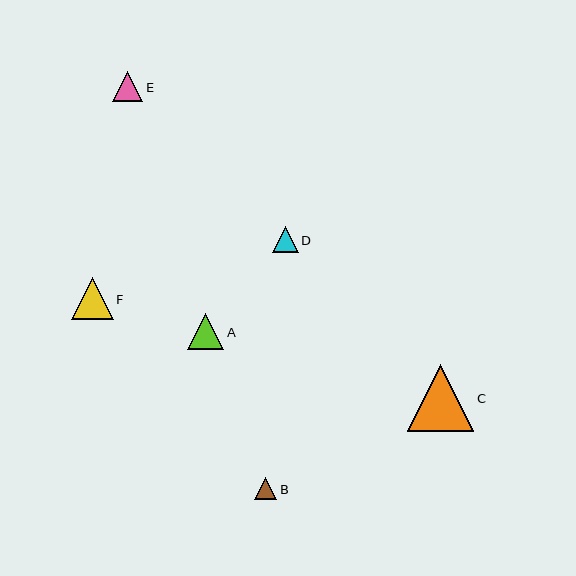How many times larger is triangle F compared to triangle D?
Triangle F is approximately 1.6 times the size of triangle D.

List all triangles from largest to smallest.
From largest to smallest: C, F, A, E, D, B.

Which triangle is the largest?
Triangle C is the largest with a size of approximately 66 pixels.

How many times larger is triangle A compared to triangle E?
Triangle A is approximately 1.2 times the size of triangle E.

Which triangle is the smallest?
Triangle B is the smallest with a size of approximately 22 pixels.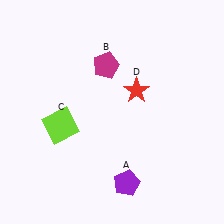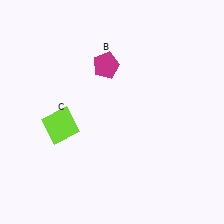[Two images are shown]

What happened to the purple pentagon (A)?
The purple pentagon (A) was removed in Image 2. It was in the bottom-right area of Image 1.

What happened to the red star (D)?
The red star (D) was removed in Image 2. It was in the top-right area of Image 1.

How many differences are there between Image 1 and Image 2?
There are 2 differences between the two images.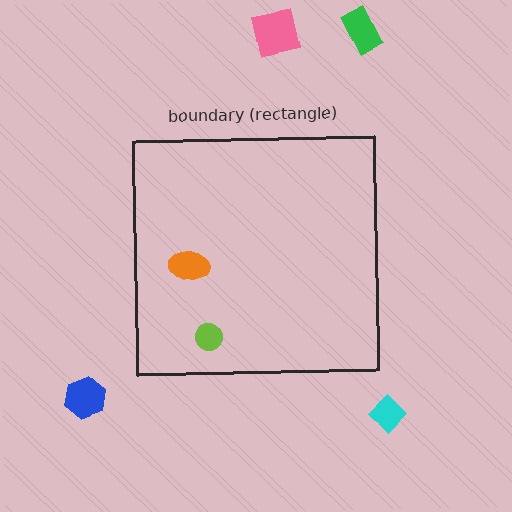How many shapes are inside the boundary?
2 inside, 4 outside.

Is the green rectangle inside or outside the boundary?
Outside.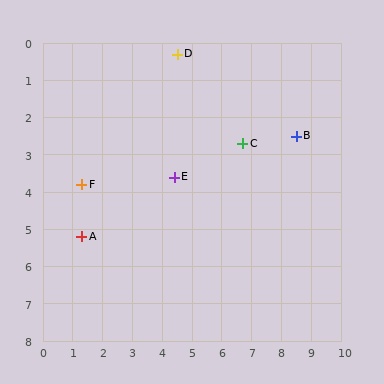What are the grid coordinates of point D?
Point D is at approximately (4.5, 0.3).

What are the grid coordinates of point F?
Point F is at approximately (1.3, 3.8).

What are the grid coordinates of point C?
Point C is at approximately (6.7, 2.7).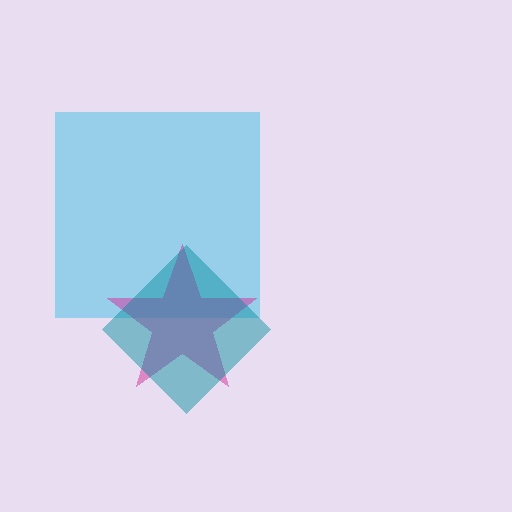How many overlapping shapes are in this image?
There are 3 overlapping shapes in the image.